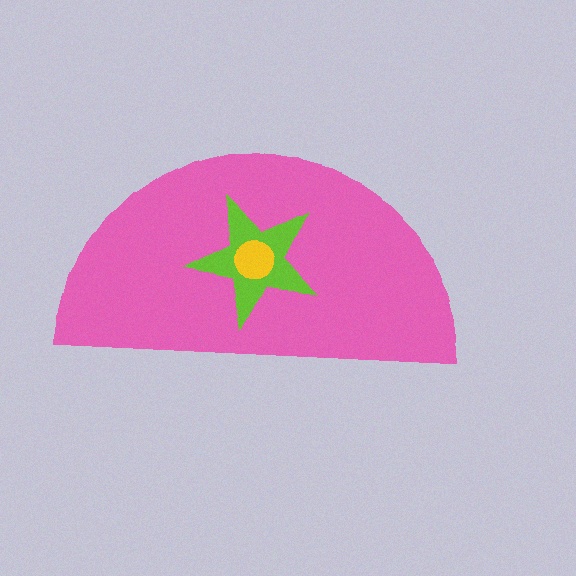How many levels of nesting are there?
3.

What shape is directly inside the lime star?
The yellow circle.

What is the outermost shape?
The pink semicircle.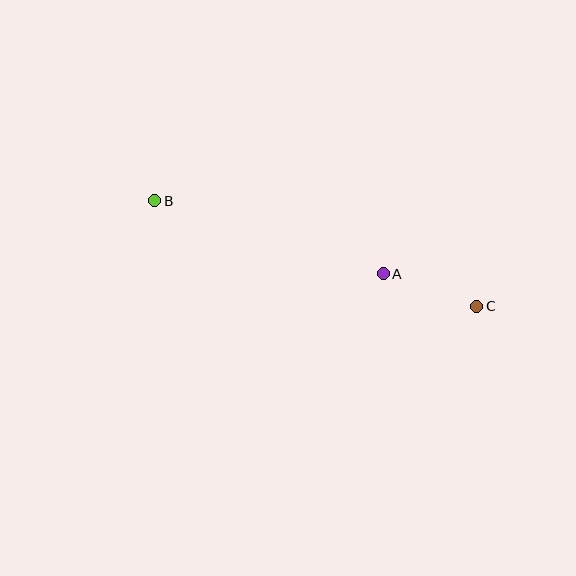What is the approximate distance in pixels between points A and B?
The distance between A and B is approximately 240 pixels.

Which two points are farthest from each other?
Points B and C are farthest from each other.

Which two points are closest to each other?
Points A and C are closest to each other.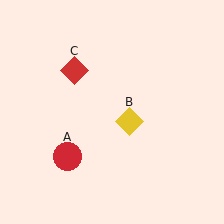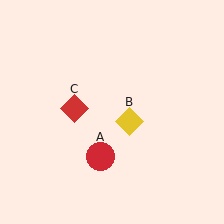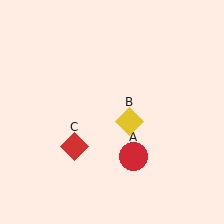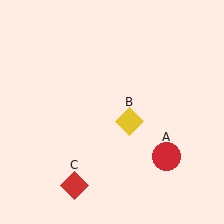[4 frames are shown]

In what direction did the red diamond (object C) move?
The red diamond (object C) moved down.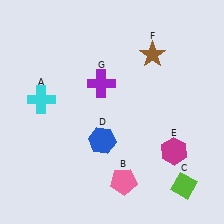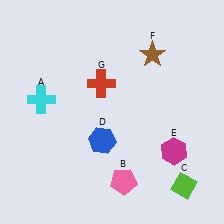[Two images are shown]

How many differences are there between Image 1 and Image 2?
There is 1 difference between the two images.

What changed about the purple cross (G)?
In Image 1, G is purple. In Image 2, it changed to red.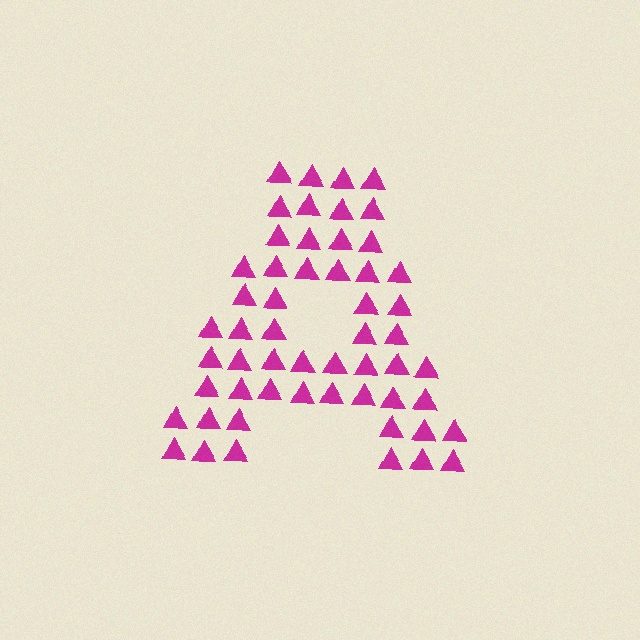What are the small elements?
The small elements are triangles.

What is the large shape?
The large shape is the letter A.